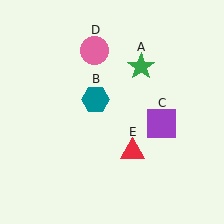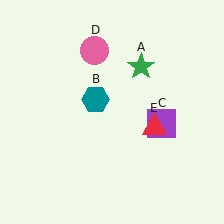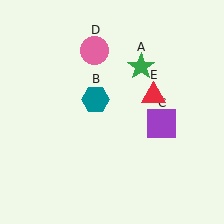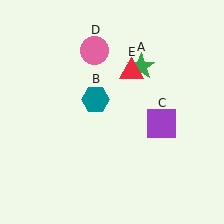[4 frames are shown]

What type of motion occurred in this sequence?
The red triangle (object E) rotated counterclockwise around the center of the scene.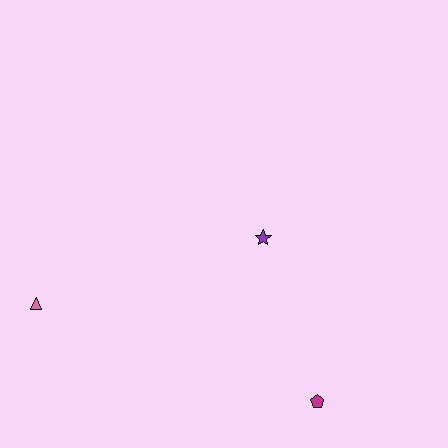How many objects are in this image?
There are 3 objects.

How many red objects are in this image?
There are no red objects.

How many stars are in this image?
There is 1 star.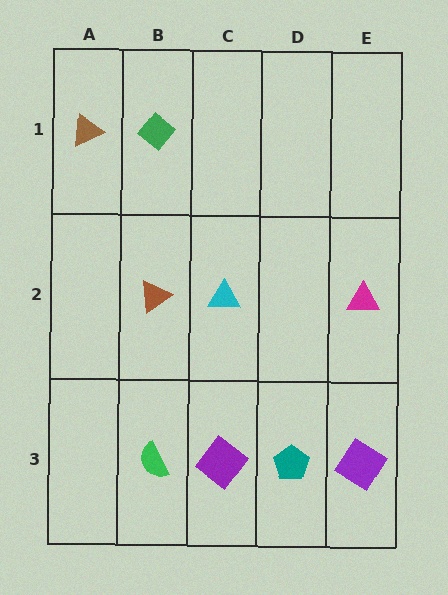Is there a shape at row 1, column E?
No, that cell is empty.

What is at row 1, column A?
A brown triangle.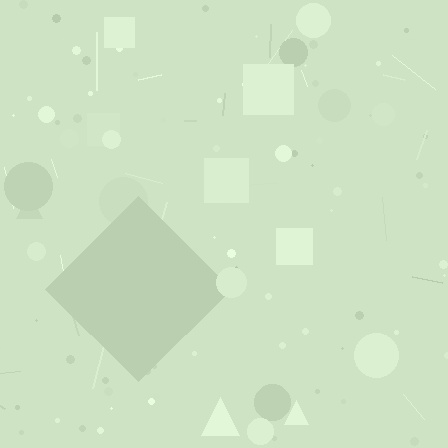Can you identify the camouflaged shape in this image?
The camouflaged shape is a diamond.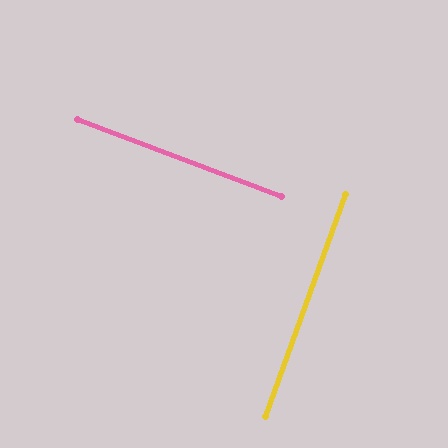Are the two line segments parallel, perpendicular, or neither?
Perpendicular — they meet at approximately 89°.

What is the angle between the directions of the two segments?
Approximately 89 degrees.